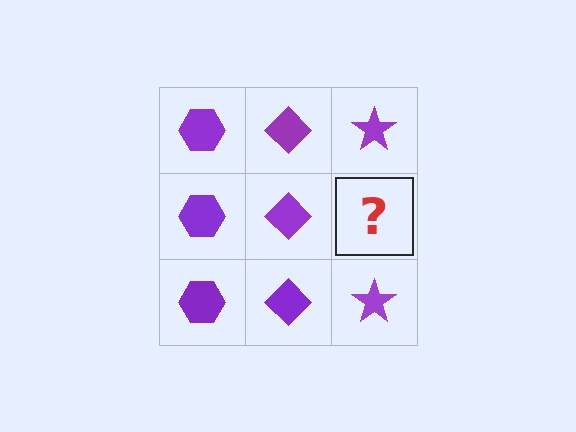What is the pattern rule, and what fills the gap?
The rule is that each column has a consistent shape. The gap should be filled with a purple star.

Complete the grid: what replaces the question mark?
The question mark should be replaced with a purple star.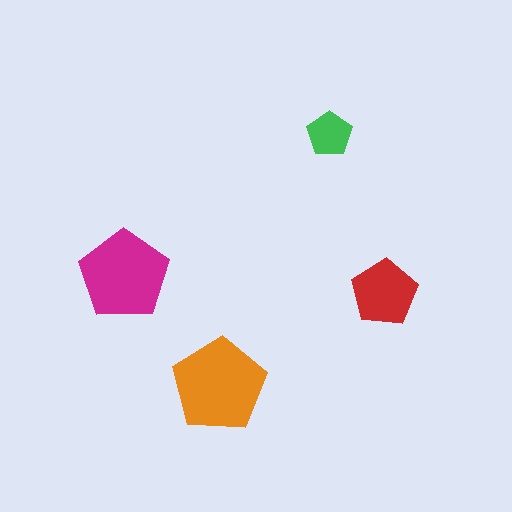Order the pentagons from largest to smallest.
the orange one, the magenta one, the red one, the green one.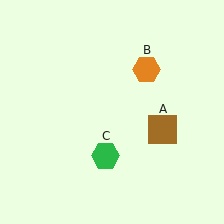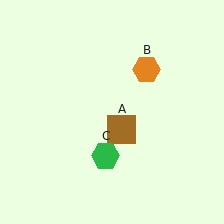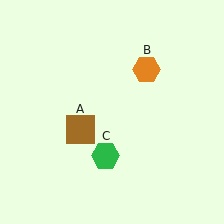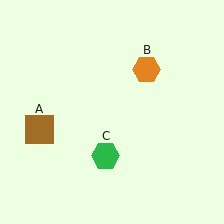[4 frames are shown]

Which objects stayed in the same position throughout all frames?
Orange hexagon (object B) and green hexagon (object C) remained stationary.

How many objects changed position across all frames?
1 object changed position: brown square (object A).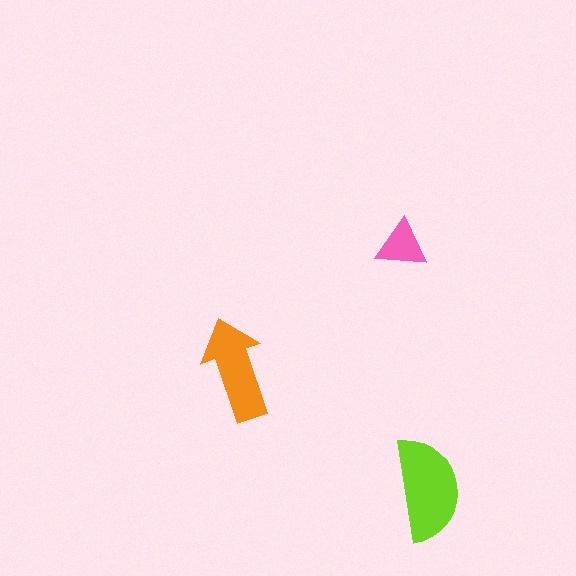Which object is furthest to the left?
The orange arrow is leftmost.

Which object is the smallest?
The pink triangle.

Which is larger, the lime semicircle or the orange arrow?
The lime semicircle.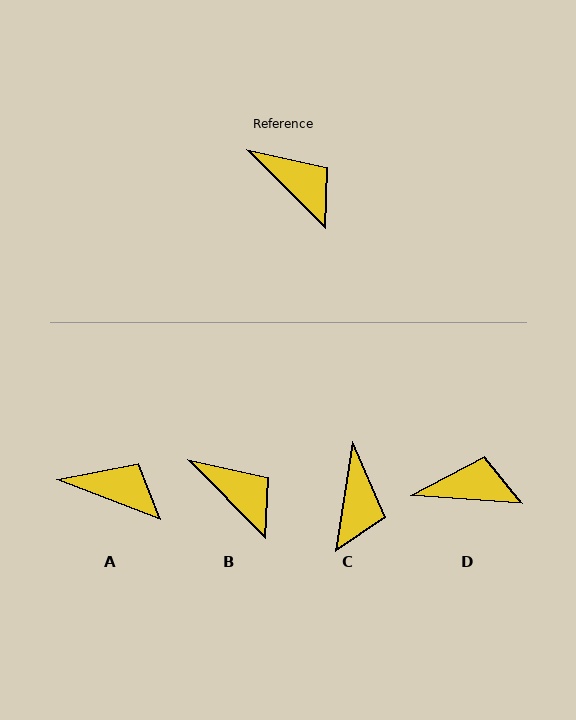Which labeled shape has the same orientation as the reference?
B.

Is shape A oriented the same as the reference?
No, it is off by about 24 degrees.